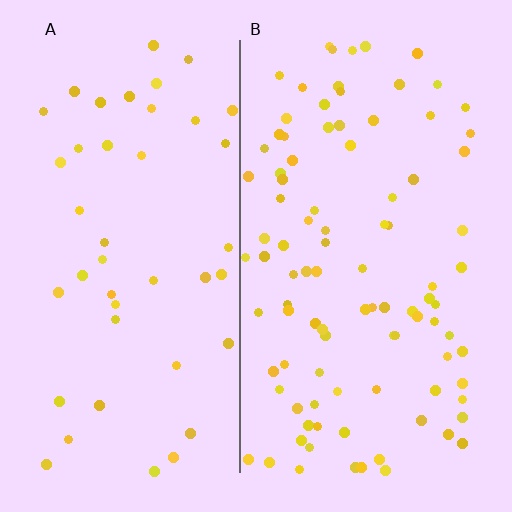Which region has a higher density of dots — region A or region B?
B (the right).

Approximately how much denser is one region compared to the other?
Approximately 2.2× — region B over region A.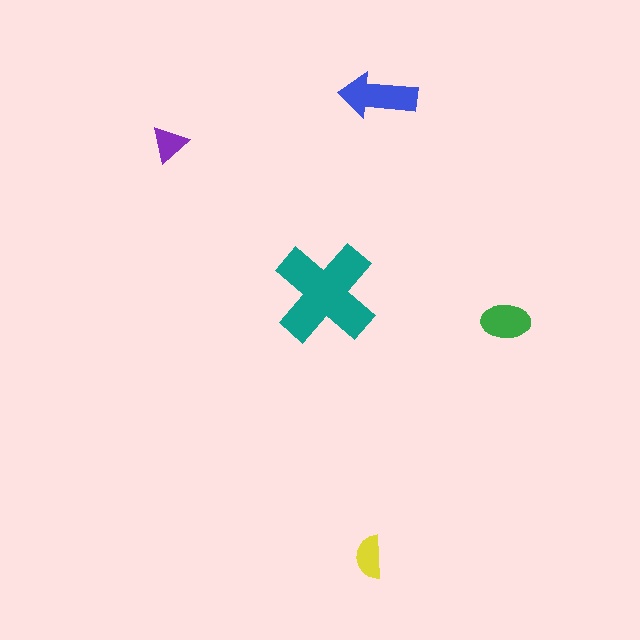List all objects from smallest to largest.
The purple triangle, the yellow semicircle, the green ellipse, the blue arrow, the teal cross.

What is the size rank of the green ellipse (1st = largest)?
3rd.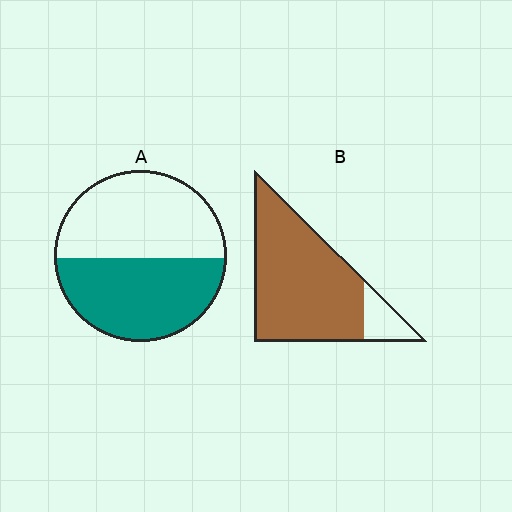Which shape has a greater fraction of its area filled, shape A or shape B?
Shape B.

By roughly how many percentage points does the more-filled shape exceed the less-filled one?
By roughly 40 percentage points (B over A).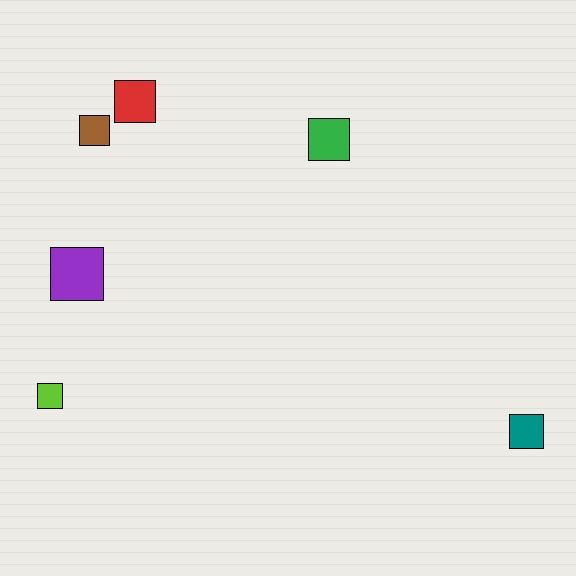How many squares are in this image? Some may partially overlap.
There are 6 squares.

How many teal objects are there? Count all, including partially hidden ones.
There is 1 teal object.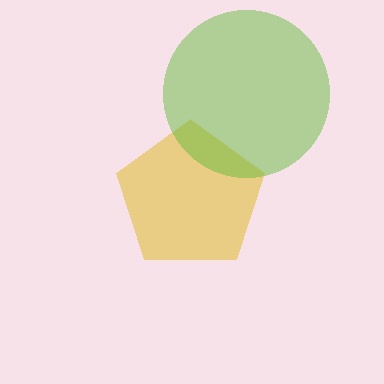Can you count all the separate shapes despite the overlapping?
Yes, there are 2 separate shapes.